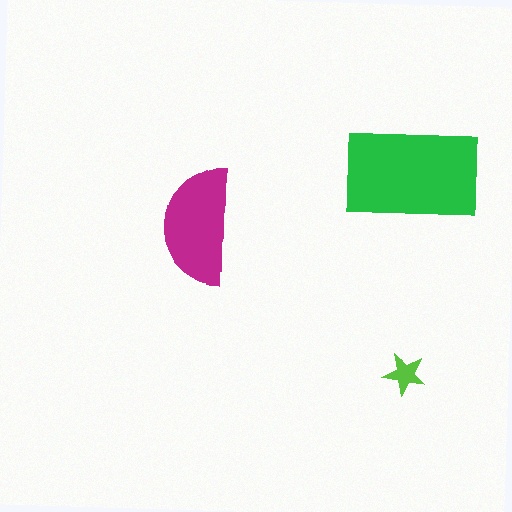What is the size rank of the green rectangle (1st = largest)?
1st.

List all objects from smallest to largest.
The lime star, the magenta semicircle, the green rectangle.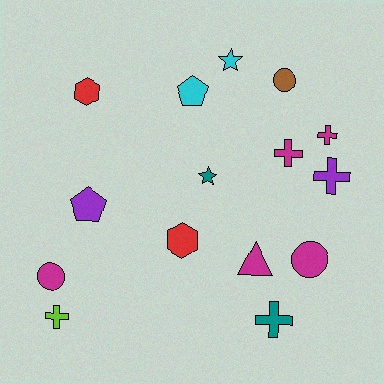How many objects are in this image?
There are 15 objects.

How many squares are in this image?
There are no squares.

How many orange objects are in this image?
There are no orange objects.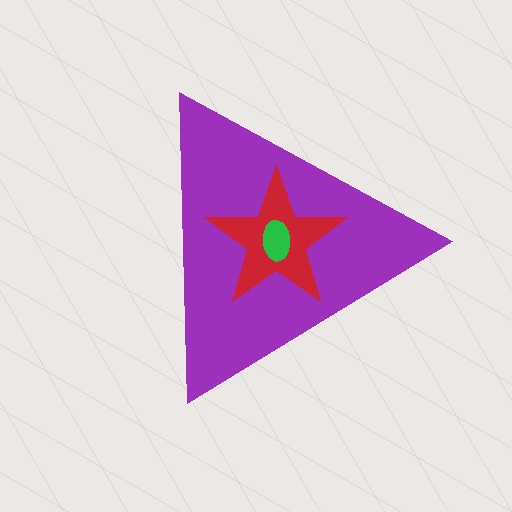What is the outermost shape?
The purple triangle.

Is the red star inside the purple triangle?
Yes.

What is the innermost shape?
The green ellipse.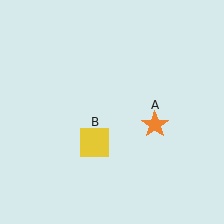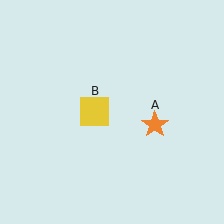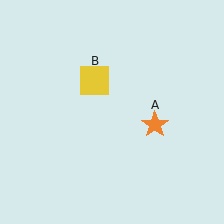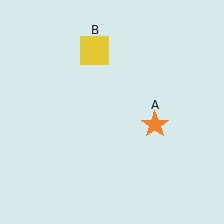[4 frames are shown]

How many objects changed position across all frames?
1 object changed position: yellow square (object B).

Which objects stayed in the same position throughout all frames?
Orange star (object A) remained stationary.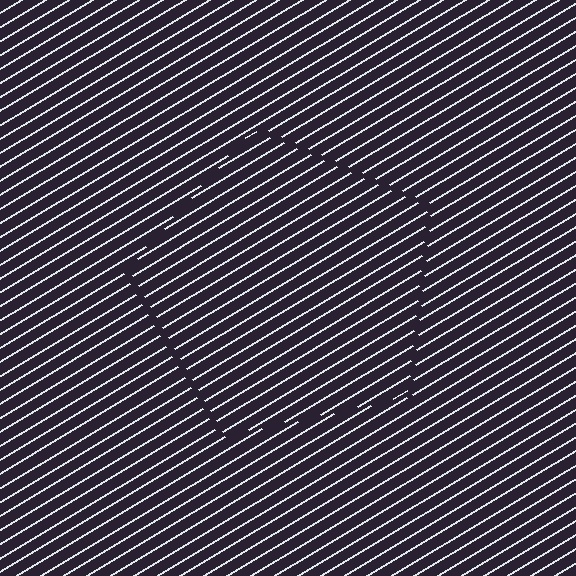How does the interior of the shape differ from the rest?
The interior of the shape contains the same grating, shifted by half a period — the contour is defined by the phase discontinuity where line-ends from the inner and outer gratings abut.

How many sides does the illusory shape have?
5 sides — the line-ends trace a pentagon.